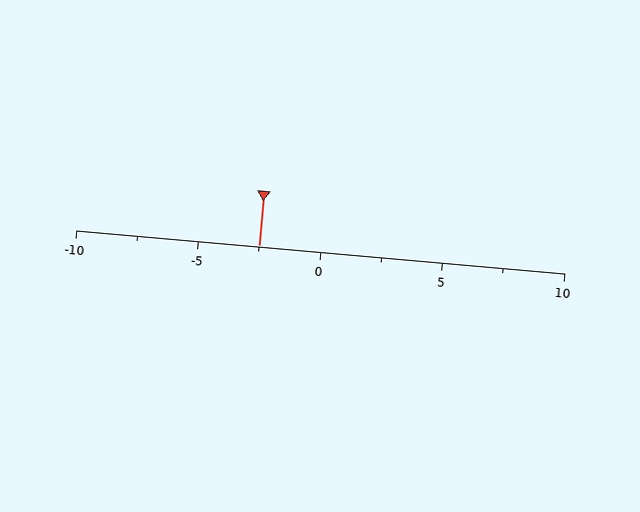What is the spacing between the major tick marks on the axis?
The major ticks are spaced 5 apart.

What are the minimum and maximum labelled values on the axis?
The axis runs from -10 to 10.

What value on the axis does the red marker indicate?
The marker indicates approximately -2.5.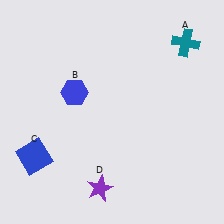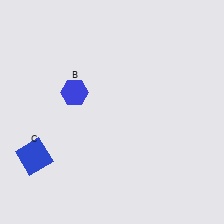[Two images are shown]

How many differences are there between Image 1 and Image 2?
There are 2 differences between the two images.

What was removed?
The teal cross (A), the purple star (D) were removed in Image 2.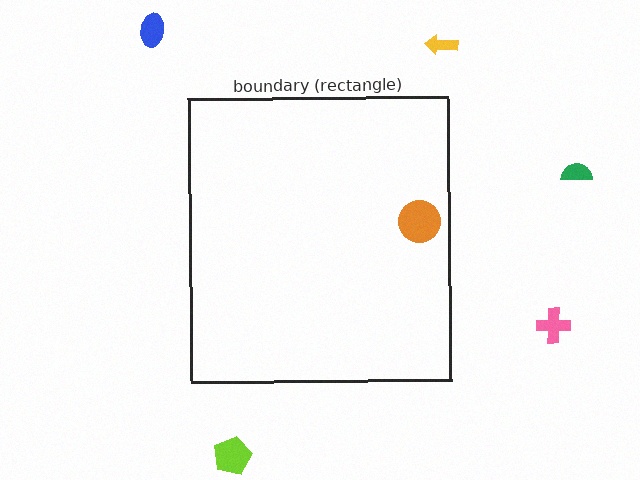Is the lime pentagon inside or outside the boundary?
Outside.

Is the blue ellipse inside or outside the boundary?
Outside.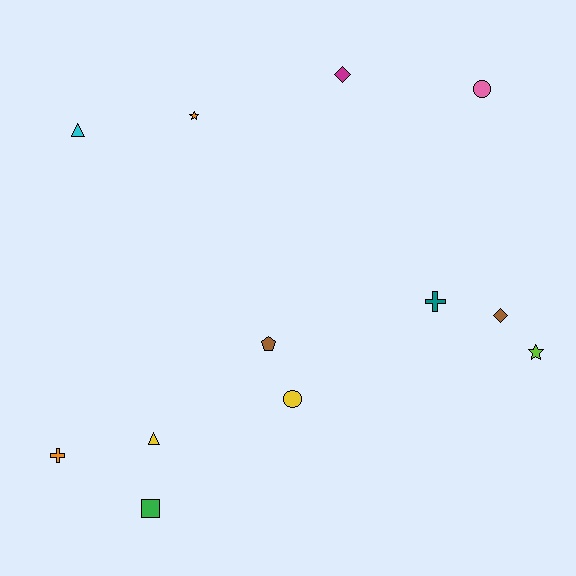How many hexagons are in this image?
There are no hexagons.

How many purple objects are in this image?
There are no purple objects.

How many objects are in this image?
There are 12 objects.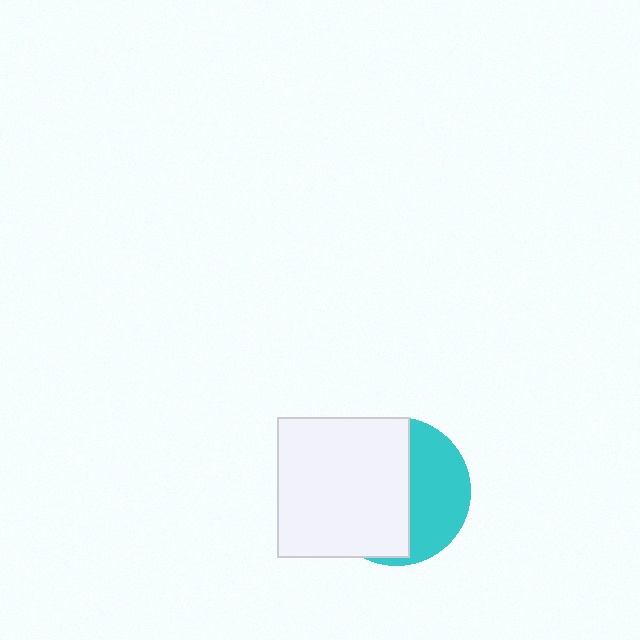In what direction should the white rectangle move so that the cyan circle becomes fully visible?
The white rectangle should move left. That is the shortest direction to clear the overlap and leave the cyan circle fully visible.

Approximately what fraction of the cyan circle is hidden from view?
Roughly 59% of the cyan circle is hidden behind the white rectangle.